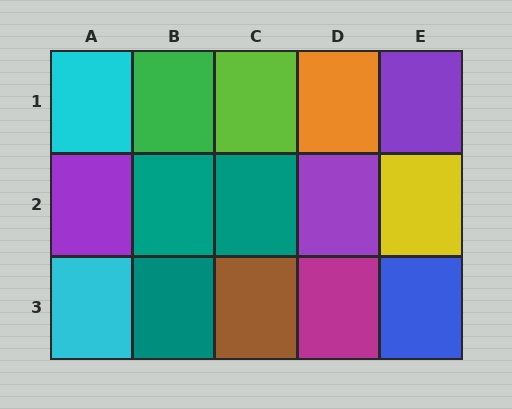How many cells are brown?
1 cell is brown.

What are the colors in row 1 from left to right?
Cyan, green, lime, orange, purple.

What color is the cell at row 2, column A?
Purple.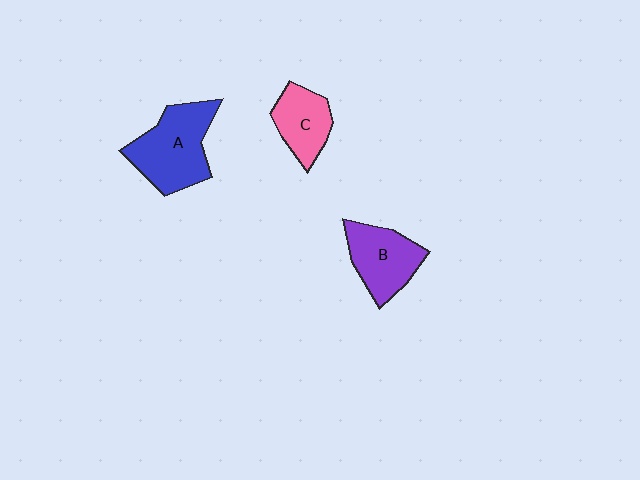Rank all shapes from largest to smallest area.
From largest to smallest: A (blue), B (purple), C (pink).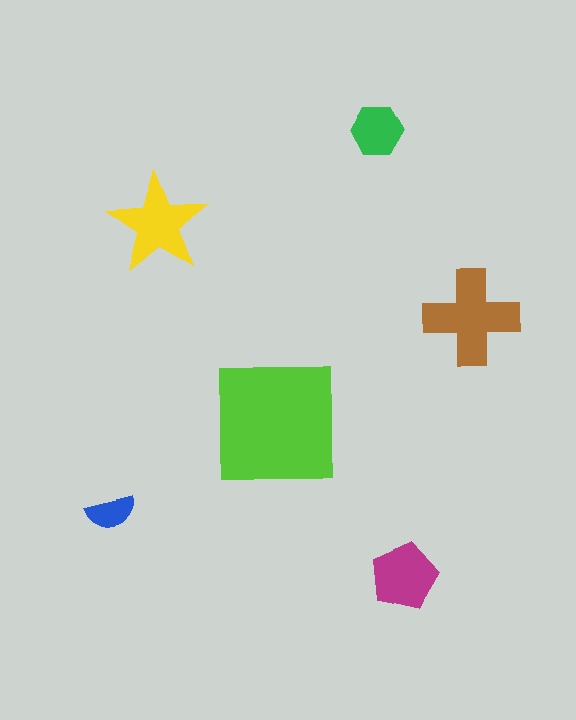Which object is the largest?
The lime square.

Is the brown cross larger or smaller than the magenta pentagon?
Larger.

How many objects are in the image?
There are 6 objects in the image.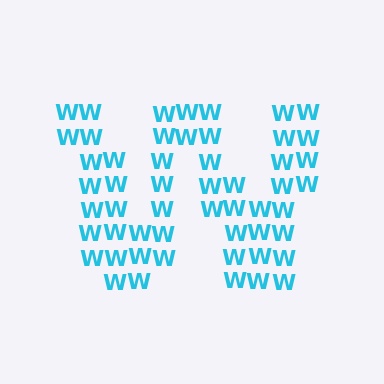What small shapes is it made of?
It is made of small letter W's.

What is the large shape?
The large shape is the letter W.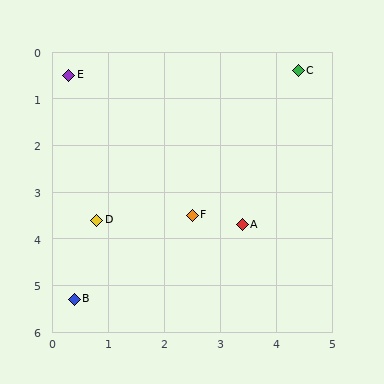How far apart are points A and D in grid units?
Points A and D are about 2.6 grid units apart.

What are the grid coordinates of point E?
Point E is at approximately (0.3, 0.5).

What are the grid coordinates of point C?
Point C is at approximately (4.4, 0.4).